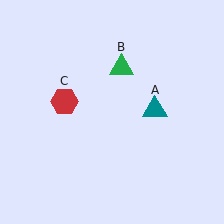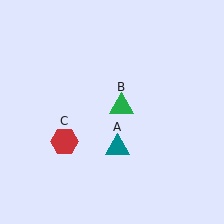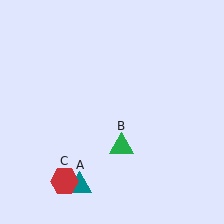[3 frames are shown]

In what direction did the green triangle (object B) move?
The green triangle (object B) moved down.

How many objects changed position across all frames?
3 objects changed position: teal triangle (object A), green triangle (object B), red hexagon (object C).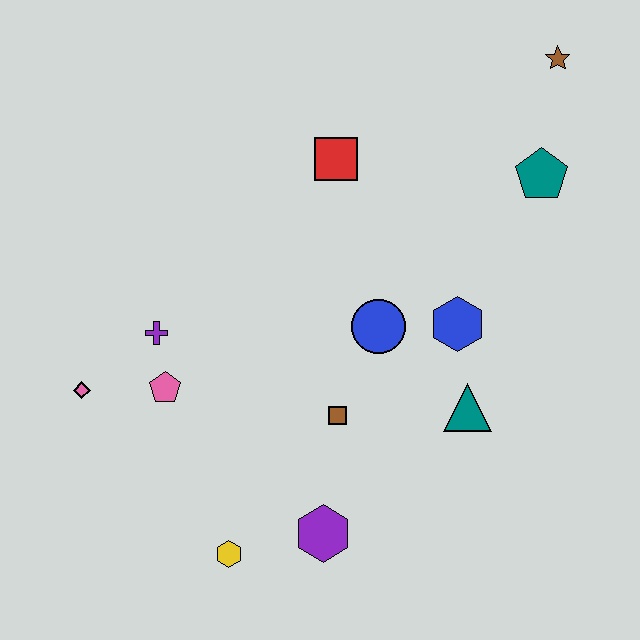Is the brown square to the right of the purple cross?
Yes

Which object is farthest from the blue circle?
The brown star is farthest from the blue circle.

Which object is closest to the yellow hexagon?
The purple hexagon is closest to the yellow hexagon.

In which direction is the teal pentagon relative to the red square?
The teal pentagon is to the right of the red square.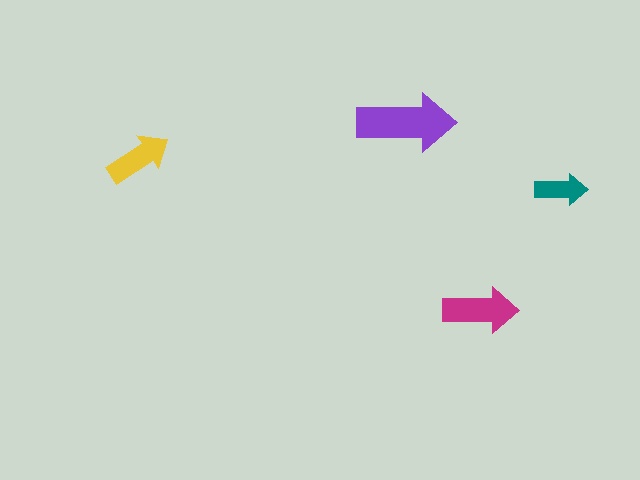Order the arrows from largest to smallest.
the purple one, the magenta one, the yellow one, the teal one.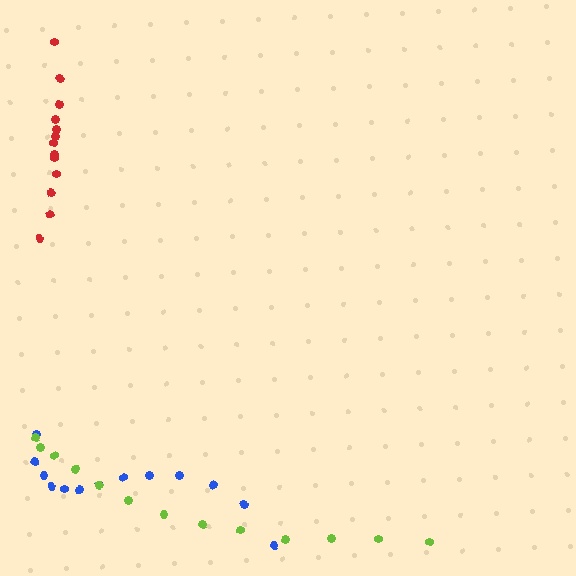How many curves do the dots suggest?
There are 3 distinct paths.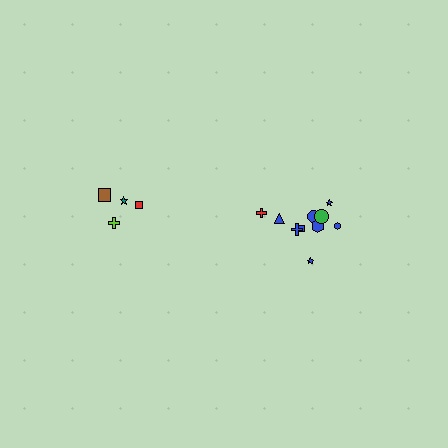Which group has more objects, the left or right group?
The right group.